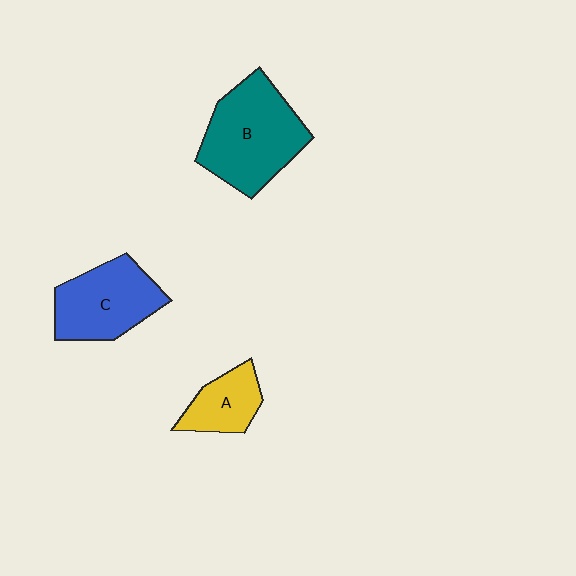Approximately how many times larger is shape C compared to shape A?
Approximately 1.7 times.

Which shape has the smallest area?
Shape A (yellow).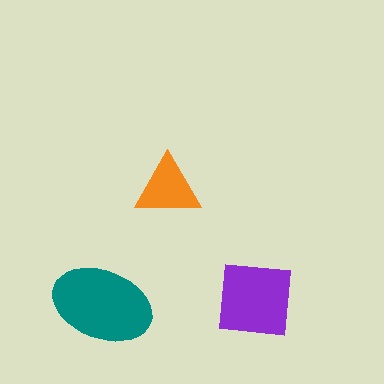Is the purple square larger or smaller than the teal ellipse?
Smaller.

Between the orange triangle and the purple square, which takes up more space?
The purple square.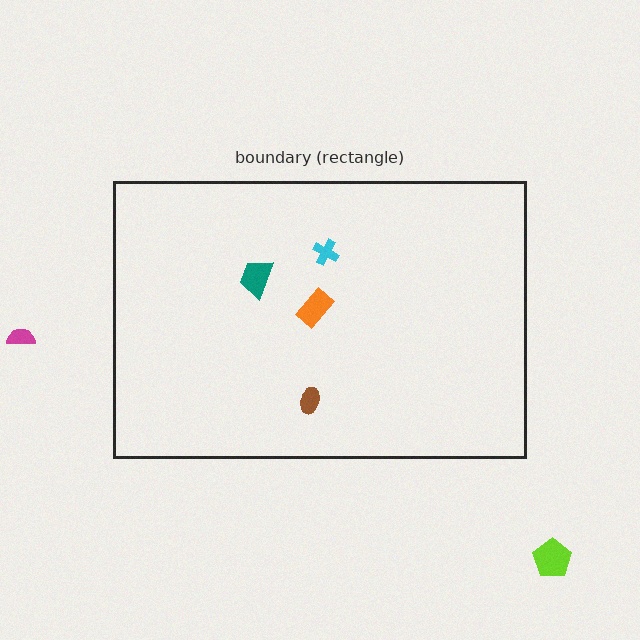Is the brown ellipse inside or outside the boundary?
Inside.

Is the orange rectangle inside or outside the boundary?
Inside.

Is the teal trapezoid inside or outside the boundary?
Inside.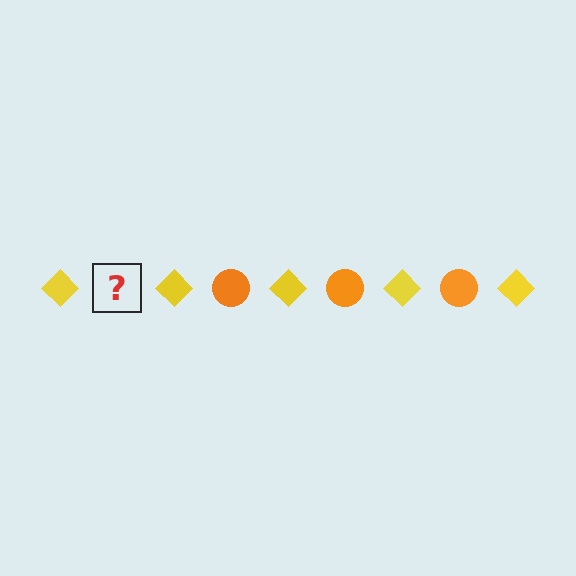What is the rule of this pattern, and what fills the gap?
The rule is that the pattern alternates between yellow diamond and orange circle. The gap should be filled with an orange circle.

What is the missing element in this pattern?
The missing element is an orange circle.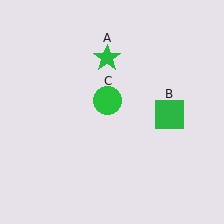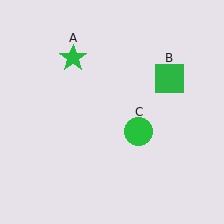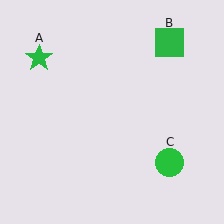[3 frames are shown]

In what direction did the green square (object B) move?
The green square (object B) moved up.